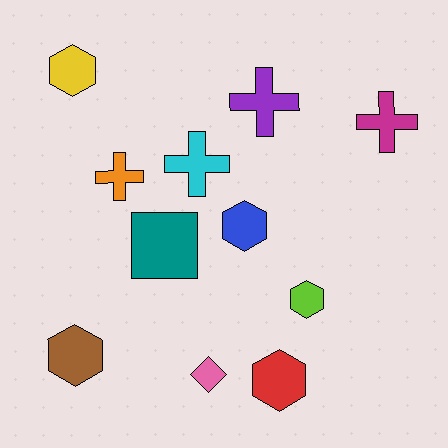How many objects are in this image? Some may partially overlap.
There are 11 objects.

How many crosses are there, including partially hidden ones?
There are 4 crosses.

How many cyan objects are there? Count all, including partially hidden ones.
There is 1 cyan object.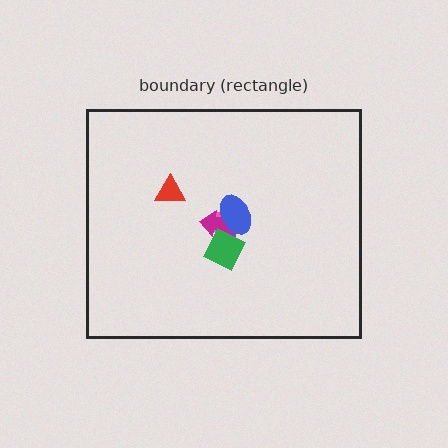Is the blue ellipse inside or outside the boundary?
Inside.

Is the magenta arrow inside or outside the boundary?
Inside.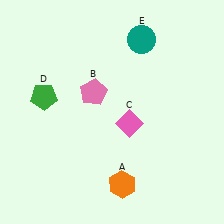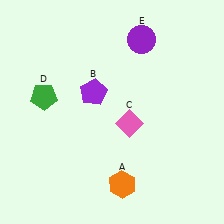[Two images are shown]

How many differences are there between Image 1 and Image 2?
There are 2 differences between the two images.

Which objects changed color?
B changed from pink to purple. E changed from teal to purple.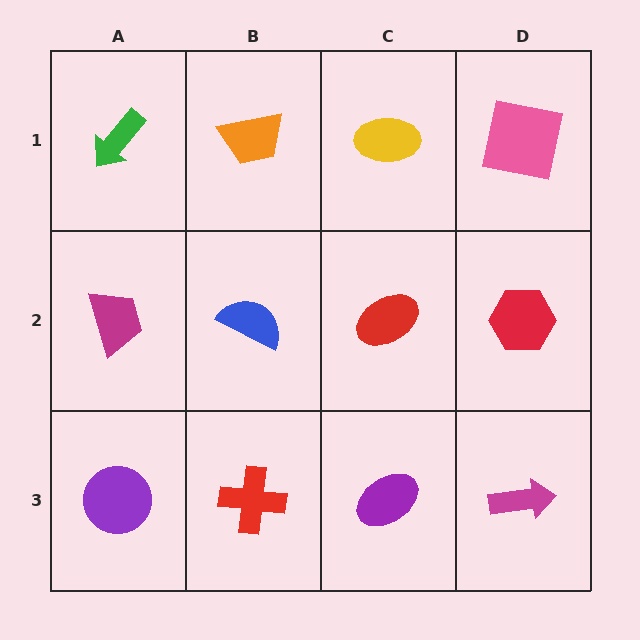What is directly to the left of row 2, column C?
A blue semicircle.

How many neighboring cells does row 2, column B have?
4.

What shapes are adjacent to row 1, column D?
A red hexagon (row 2, column D), a yellow ellipse (row 1, column C).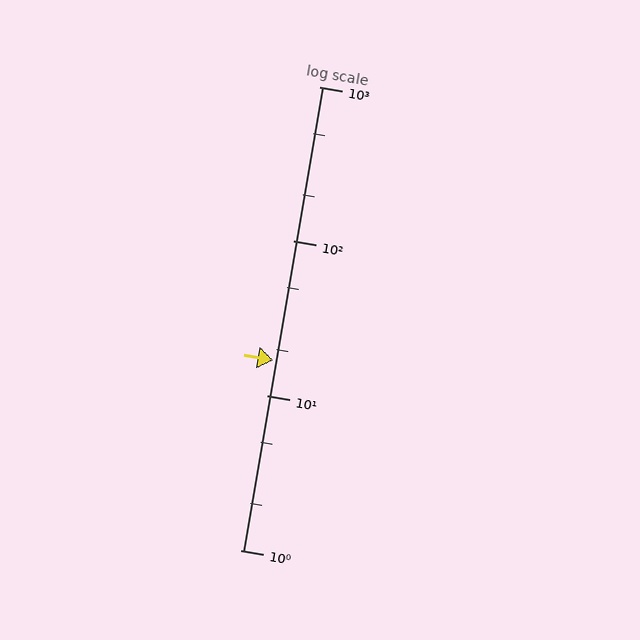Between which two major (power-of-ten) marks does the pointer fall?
The pointer is between 10 and 100.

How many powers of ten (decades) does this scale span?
The scale spans 3 decades, from 1 to 1000.